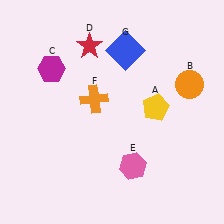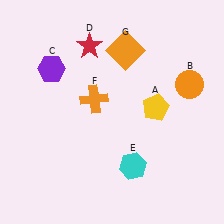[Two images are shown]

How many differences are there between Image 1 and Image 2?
There are 3 differences between the two images.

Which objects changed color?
C changed from magenta to purple. E changed from pink to cyan. G changed from blue to orange.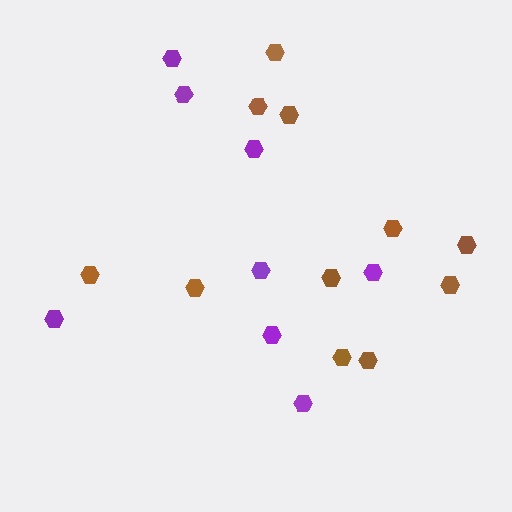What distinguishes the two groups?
There are 2 groups: one group of brown hexagons (11) and one group of purple hexagons (8).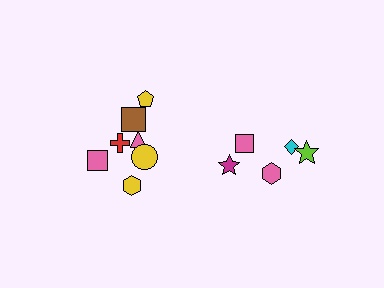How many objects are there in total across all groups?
There are 12 objects.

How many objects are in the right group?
There are 5 objects.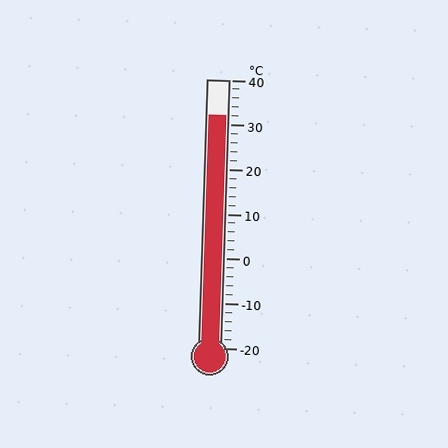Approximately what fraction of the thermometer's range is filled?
The thermometer is filled to approximately 85% of its range.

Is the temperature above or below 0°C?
The temperature is above 0°C.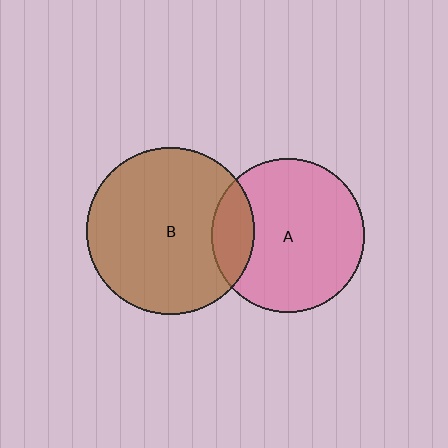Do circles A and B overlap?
Yes.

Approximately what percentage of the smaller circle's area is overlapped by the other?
Approximately 20%.